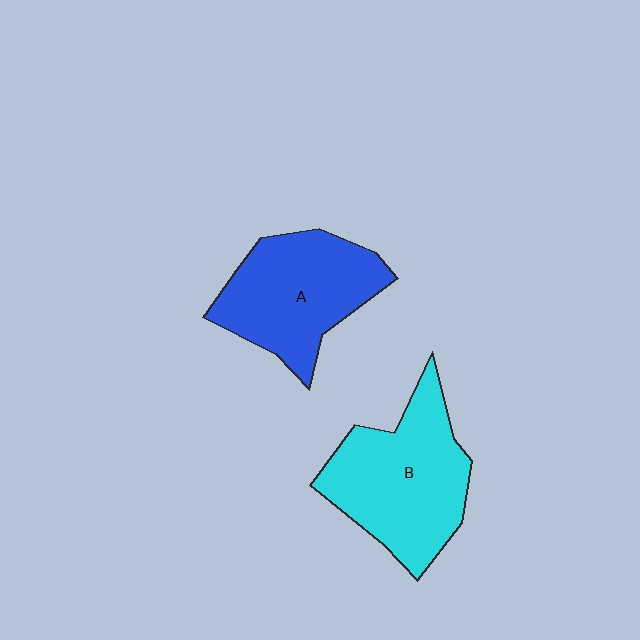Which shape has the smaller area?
Shape A (blue).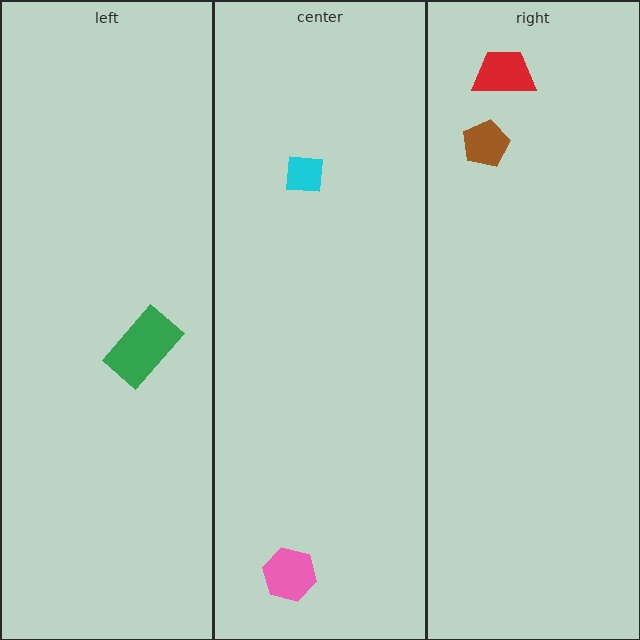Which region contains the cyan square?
The center region.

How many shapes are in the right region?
2.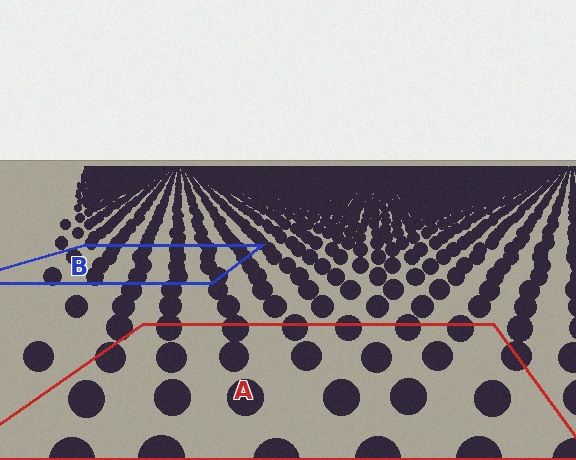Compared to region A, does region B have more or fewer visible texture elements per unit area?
Region B has more texture elements per unit area — they are packed more densely because it is farther away.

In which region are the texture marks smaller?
The texture marks are smaller in region B, because it is farther away.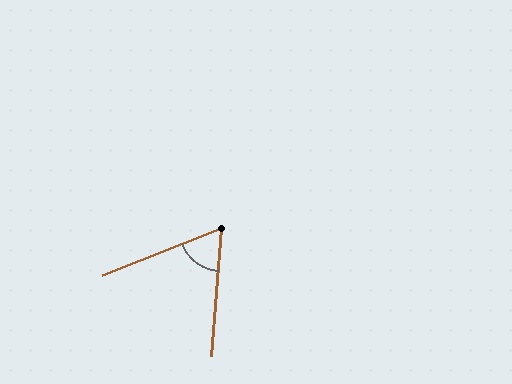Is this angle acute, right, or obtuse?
It is acute.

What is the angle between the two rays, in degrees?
Approximately 64 degrees.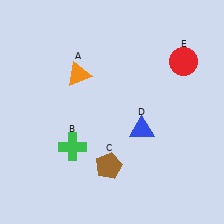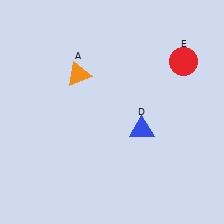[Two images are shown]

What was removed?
The brown pentagon (C), the green cross (B) were removed in Image 2.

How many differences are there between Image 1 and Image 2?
There are 2 differences between the two images.